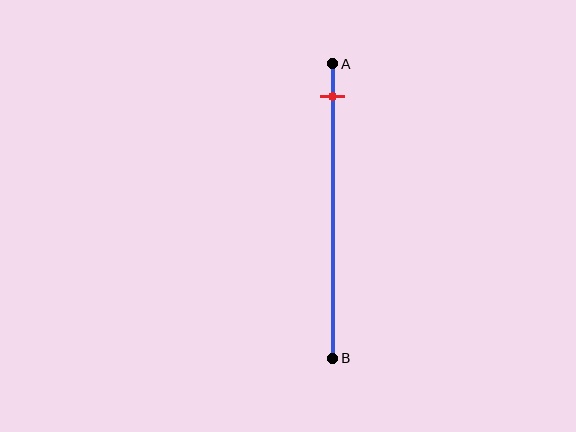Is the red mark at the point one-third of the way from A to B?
No, the mark is at about 10% from A, not at the 33% one-third point.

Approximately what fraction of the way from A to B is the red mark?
The red mark is approximately 10% of the way from A to B.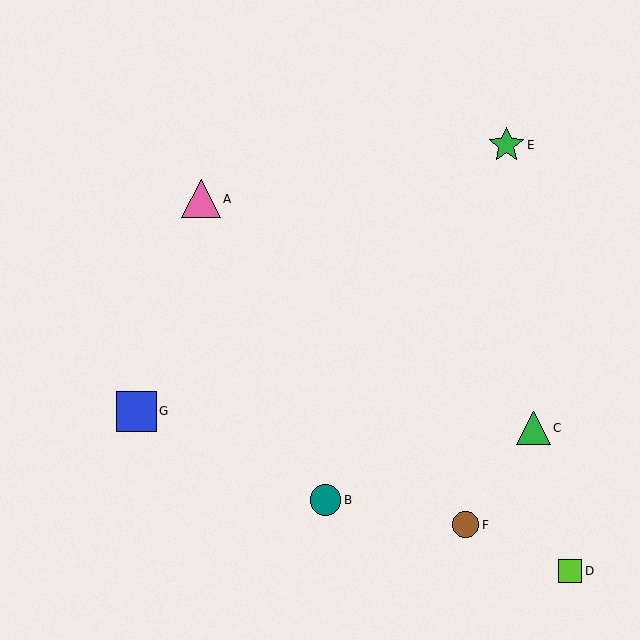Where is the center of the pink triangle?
The center of the pink triangle is at (201, 199).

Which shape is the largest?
The blue square (labeled G) is the largest.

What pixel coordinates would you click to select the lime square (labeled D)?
Click at (570, 571) to select the lime square D.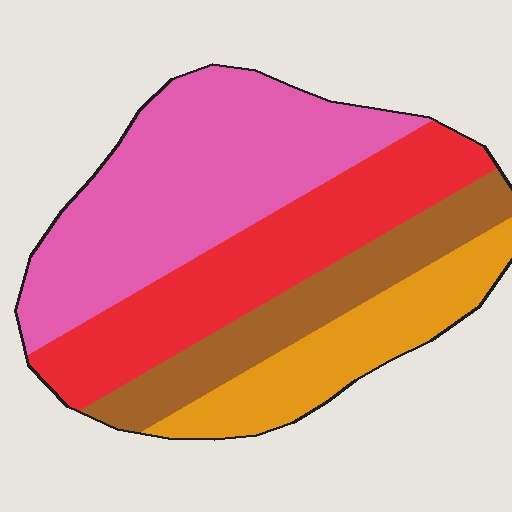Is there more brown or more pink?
Pink.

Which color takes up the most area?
Pink, at roughly 40%.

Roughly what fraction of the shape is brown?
Brown covers around 15% of the shape.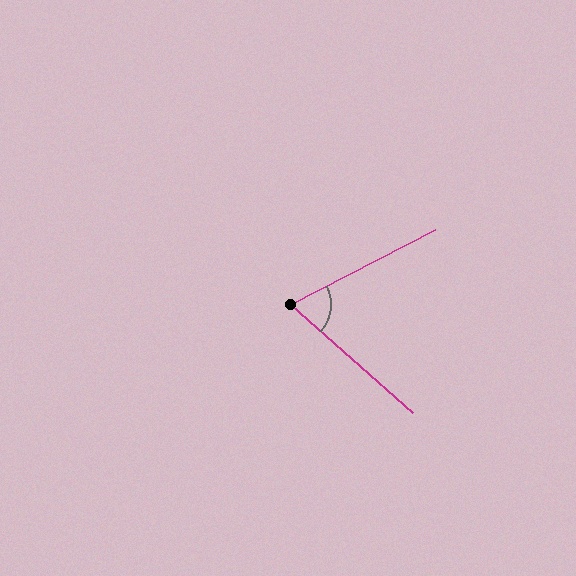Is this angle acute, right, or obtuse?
It is acute.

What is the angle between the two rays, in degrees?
Approximately 69 degrees.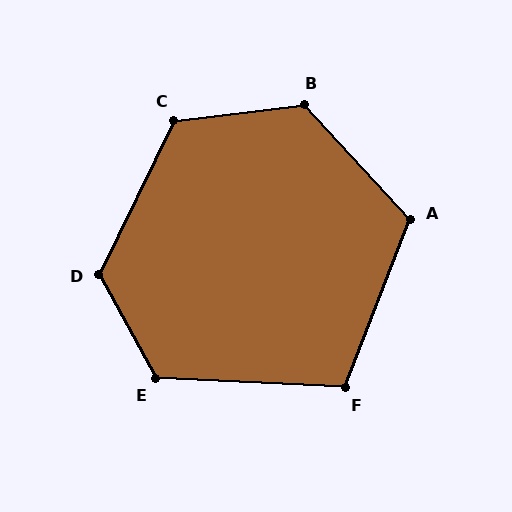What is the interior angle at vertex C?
Approximately 123 degrees (obtuse).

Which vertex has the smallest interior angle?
F, at approximately 109 degrees.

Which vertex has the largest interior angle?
B, at approximately 126 degrees.